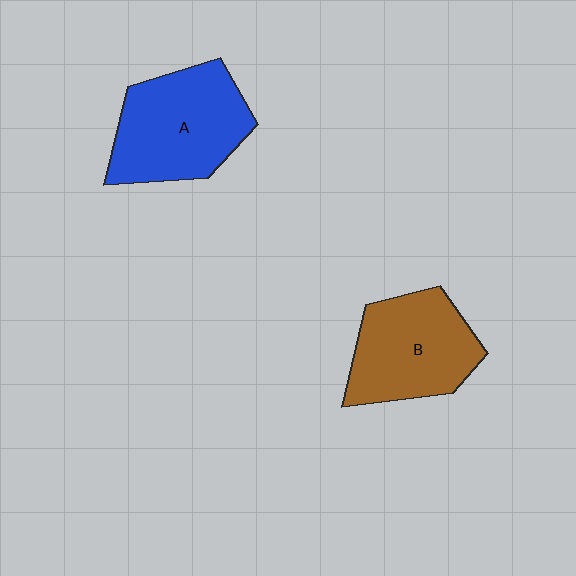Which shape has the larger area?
Shape A (blue).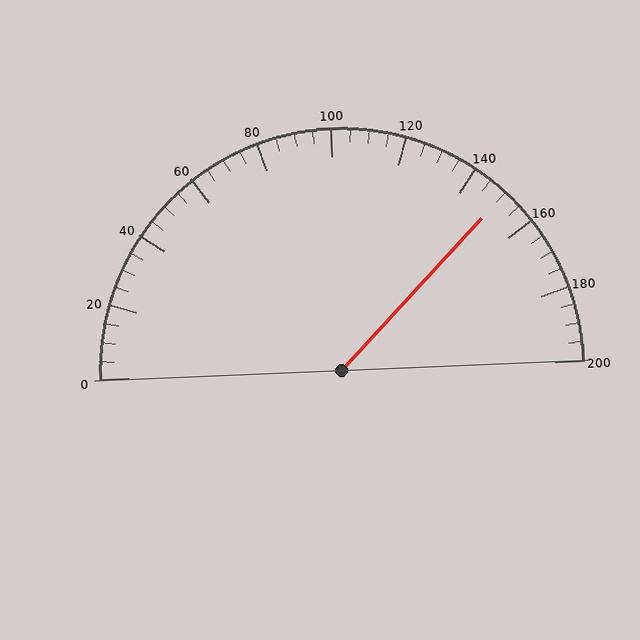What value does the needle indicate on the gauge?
The needle indicates approximately 150.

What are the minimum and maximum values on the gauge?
The gauge ranges from 0 to 200.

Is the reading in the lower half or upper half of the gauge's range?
The reading is in the upper half of the range (0 to 200).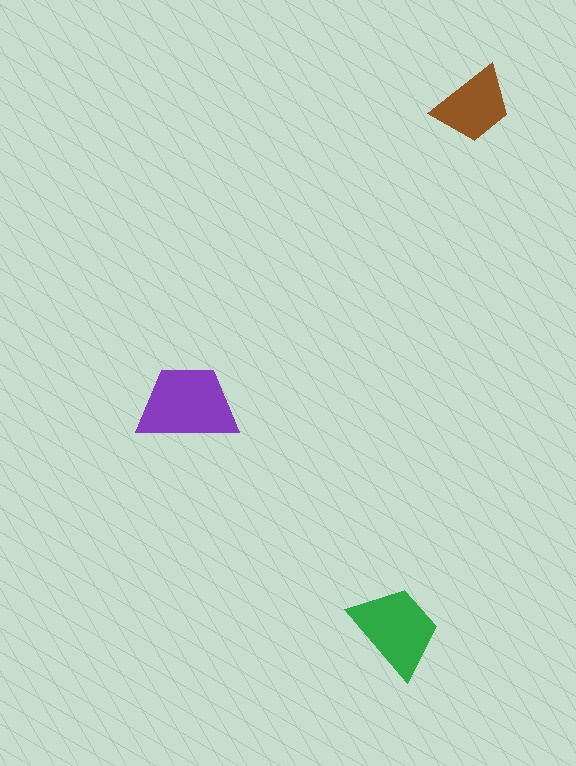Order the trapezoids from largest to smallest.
the purple one, the green one, the brown one.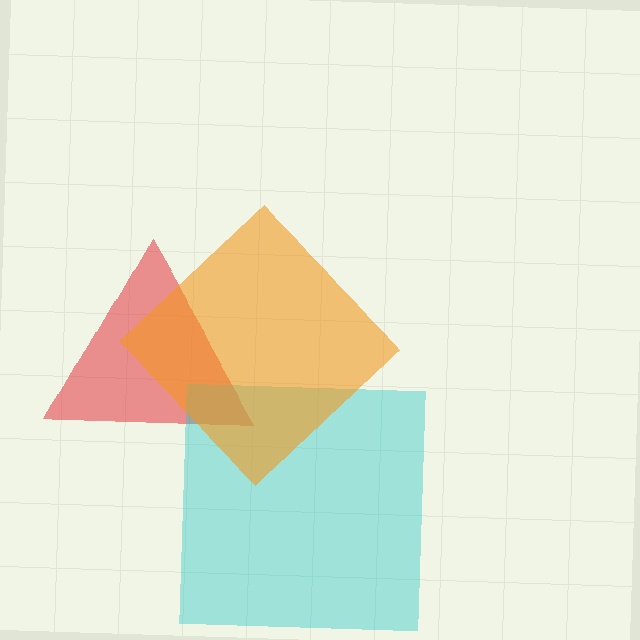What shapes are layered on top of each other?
The layered shapes are: a red triangle, a cyan square, an orange diamond.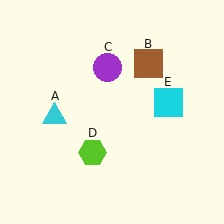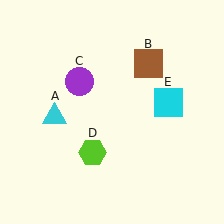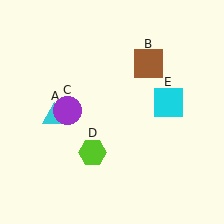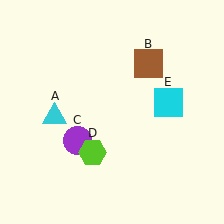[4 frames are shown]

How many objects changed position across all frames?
1 object changed position: purple circle (object C).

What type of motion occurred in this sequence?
The purple circle (object C) rotated counterclockwise around the center of the scene.